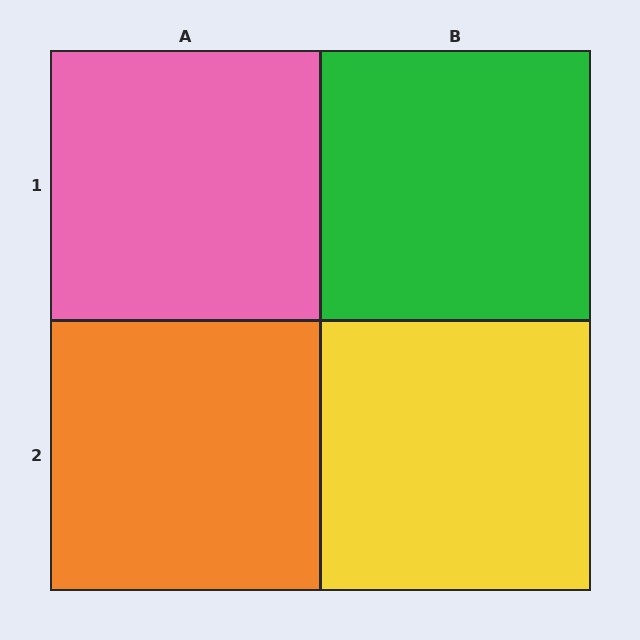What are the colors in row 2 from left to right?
Orange, yellow.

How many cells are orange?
1 cell is orange.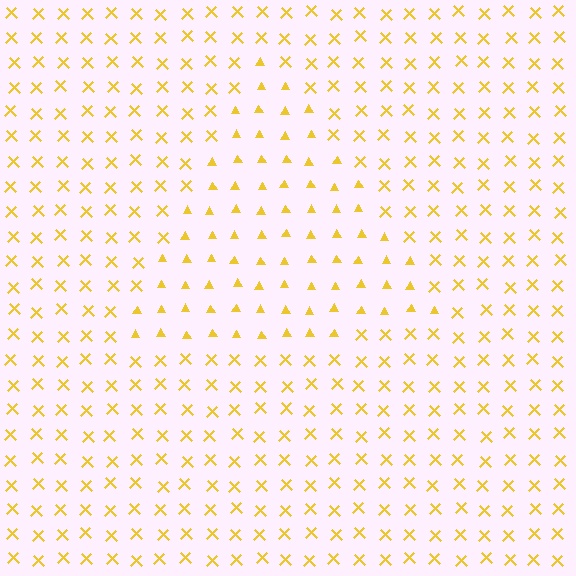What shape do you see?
I see a triangle.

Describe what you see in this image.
The image is filled with small yellow elements arranged in a uniform grid. A triangle-shaped region contains triangles, while the surrounding area contains X marks. The boundary is defined purely by the change in element shape.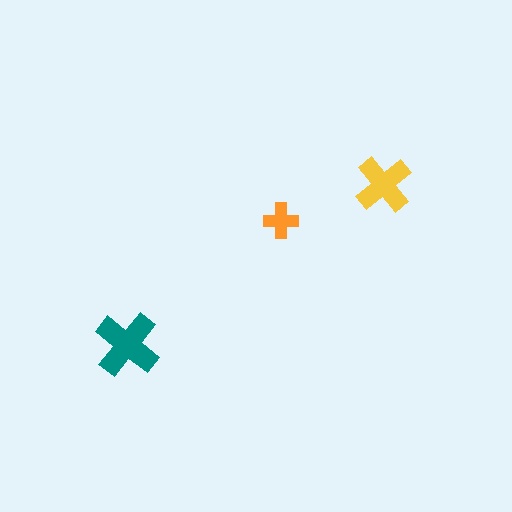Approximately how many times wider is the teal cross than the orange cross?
About 2 times wider.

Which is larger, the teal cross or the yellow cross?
The teal one.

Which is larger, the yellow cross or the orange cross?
The yellow one.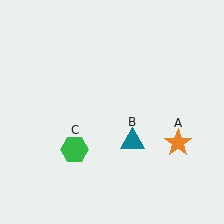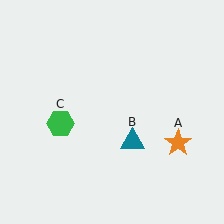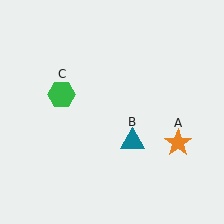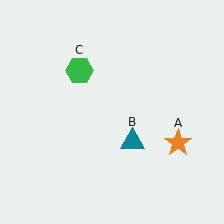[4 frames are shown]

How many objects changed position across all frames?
1 object changed position: green hexagon (object C).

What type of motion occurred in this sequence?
The green hexagon (object C) rotated clockwise around the center of the scene.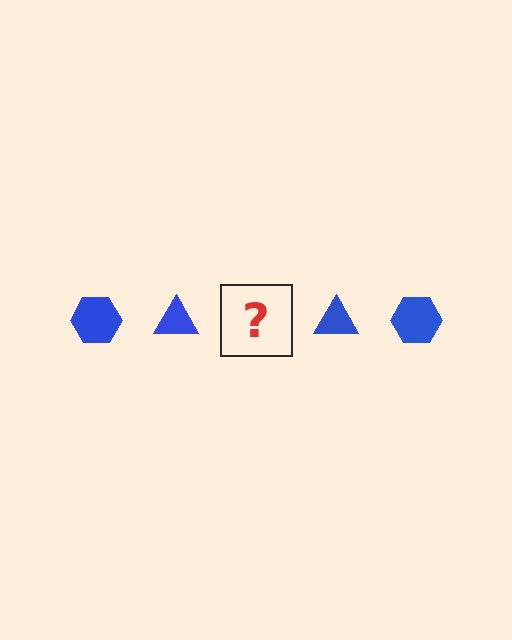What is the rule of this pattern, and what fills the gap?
The rule is that the pattern cycles through hexagon, triangle shapes in blue. The gap should be filled with a blue hexagon.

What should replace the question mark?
The question mark should be replaced with a blue hexagon.